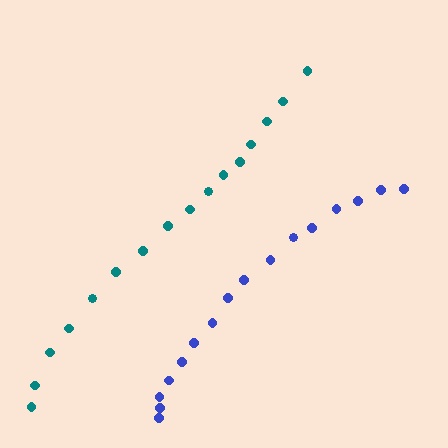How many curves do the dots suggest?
There are 2 distinct paths.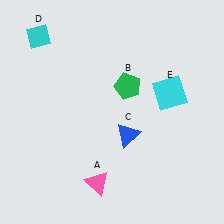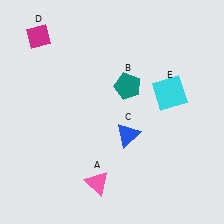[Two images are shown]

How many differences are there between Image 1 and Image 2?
There are 2 differences between the two images.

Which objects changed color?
B changed from green to teal. D changed from cyan to magenta.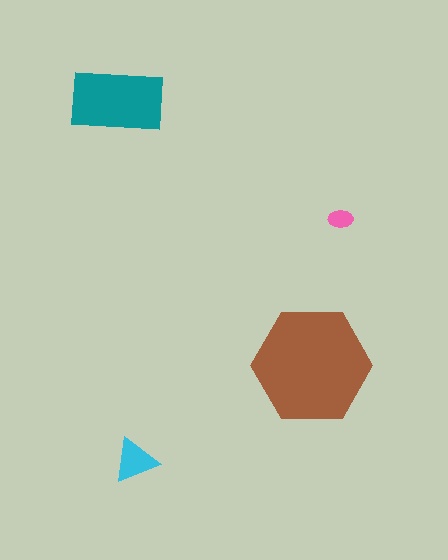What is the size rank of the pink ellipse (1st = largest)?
4th.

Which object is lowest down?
The cyan triangle is bottommost.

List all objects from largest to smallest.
The brown hexagon, the teal rectangle, the cyan triangle, the pink ellipse.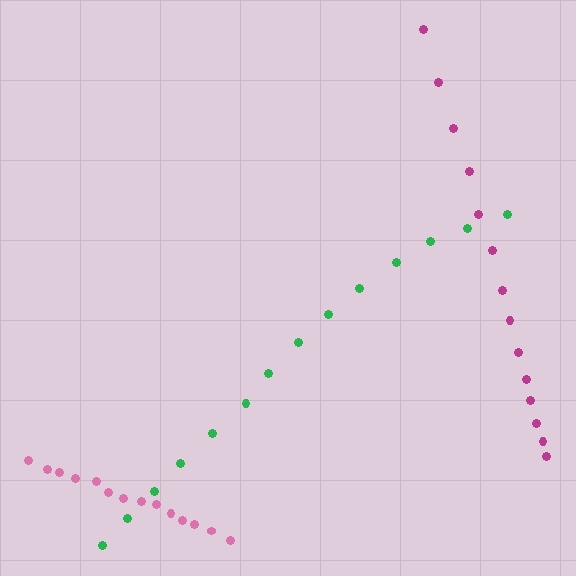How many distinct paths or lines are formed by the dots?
There are 3 distinct paths.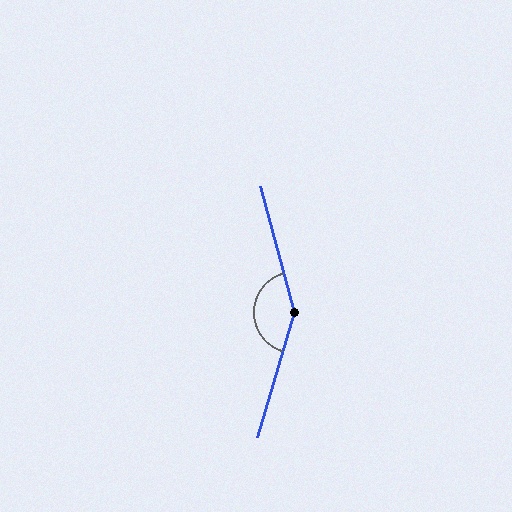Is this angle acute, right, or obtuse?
It is obtuse.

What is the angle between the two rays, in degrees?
Approximately 148 degrees.